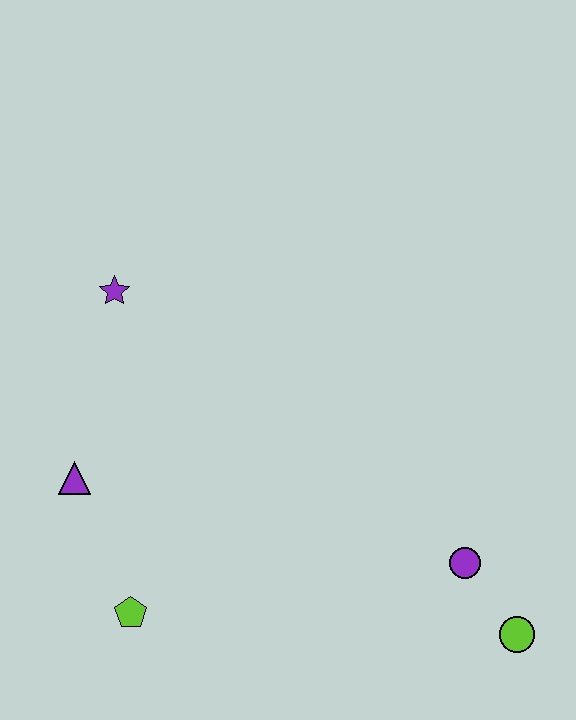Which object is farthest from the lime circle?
The purple star is farthest from the lime circle.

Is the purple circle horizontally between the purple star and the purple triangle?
No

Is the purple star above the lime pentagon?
Yes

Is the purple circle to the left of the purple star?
No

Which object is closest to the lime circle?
The purple circle is closest to the lime circle.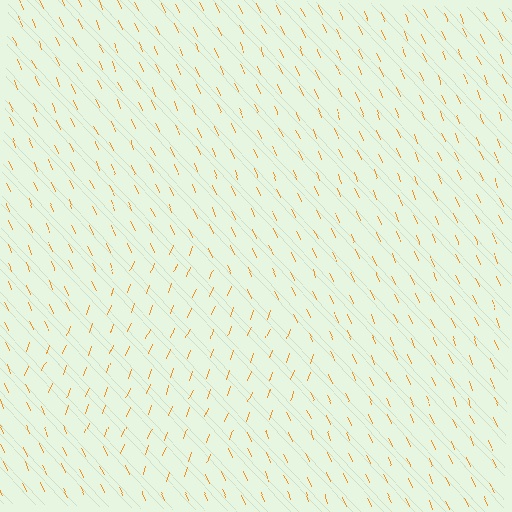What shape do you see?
I see a diamond.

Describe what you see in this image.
The image is filled with small orange line segments. A diamond region in the image has lines oriented differently from the surrounding lines, creating a visible texture boundary.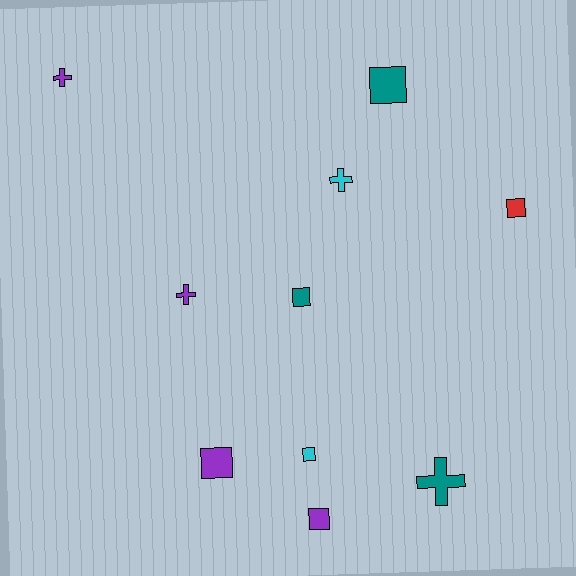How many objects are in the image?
There are 10 objects.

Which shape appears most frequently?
Square, with 6 objects.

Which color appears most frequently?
Purple, with 4 objects.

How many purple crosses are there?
There are 2 purple crosses.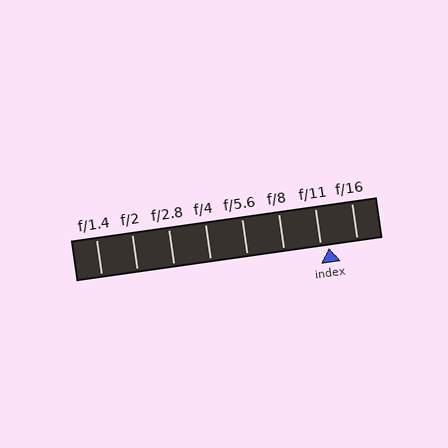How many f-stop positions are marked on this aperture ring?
There are 8 f-stop positions marked.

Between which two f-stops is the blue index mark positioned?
The index mark is between f/11 and f/16.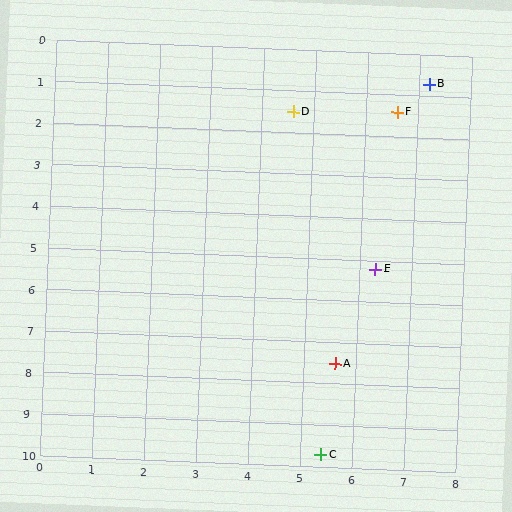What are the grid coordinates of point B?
Point B is at approximately (7.2, 0.7).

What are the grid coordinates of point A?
Point A is at approximately (5.6, 7.5).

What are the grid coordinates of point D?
Point D is at approximately (4.6, 1.5).